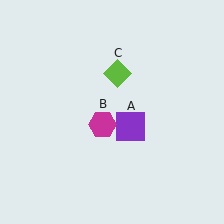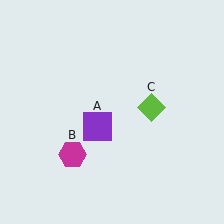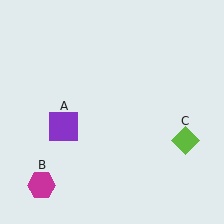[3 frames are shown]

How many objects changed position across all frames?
3 objects changed position: purple square (object A), magenta hexagon (object B), lime diamond (object C).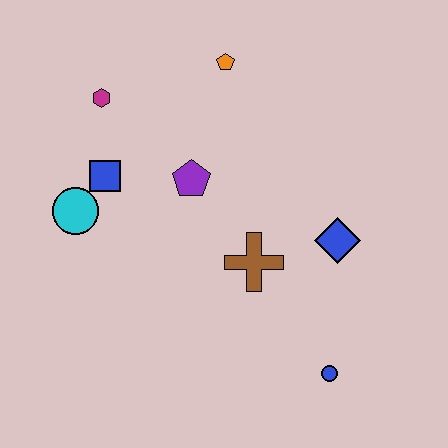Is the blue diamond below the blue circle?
No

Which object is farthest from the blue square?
The blue circle is farthest from the blue square.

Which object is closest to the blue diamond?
The brown cross is closest to the blue diamond.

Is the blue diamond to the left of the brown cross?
No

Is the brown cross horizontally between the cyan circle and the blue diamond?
Yes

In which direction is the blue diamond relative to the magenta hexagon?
The blue diamond is to the right of the magenta hexagon.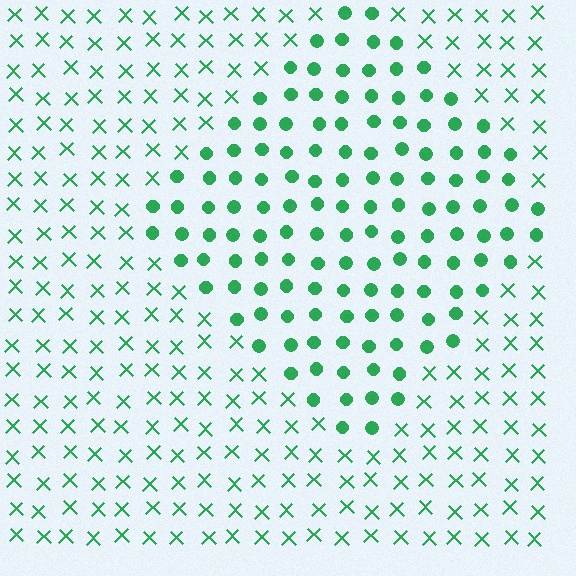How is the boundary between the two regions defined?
The boundary is defined by a change in element shape: circles inside vs. X marks outside. All elements share the same color and spacing.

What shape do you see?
I see a diamond.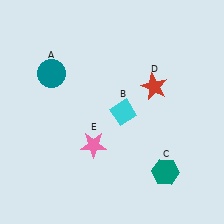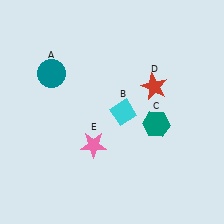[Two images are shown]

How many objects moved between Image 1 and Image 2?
1 object moved between the two images.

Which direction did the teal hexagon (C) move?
The teal hexagon (C) moved up.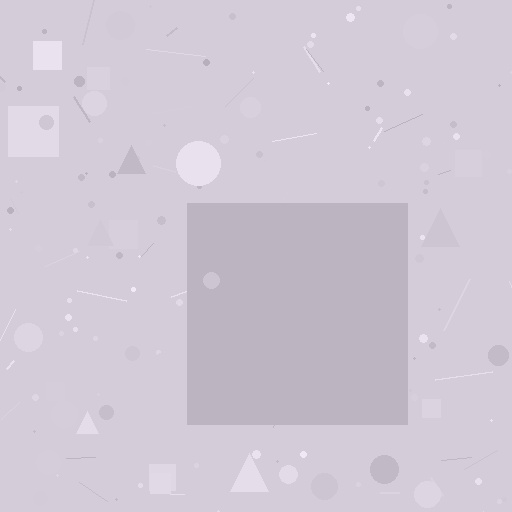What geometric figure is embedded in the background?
A square is embedded in the background.